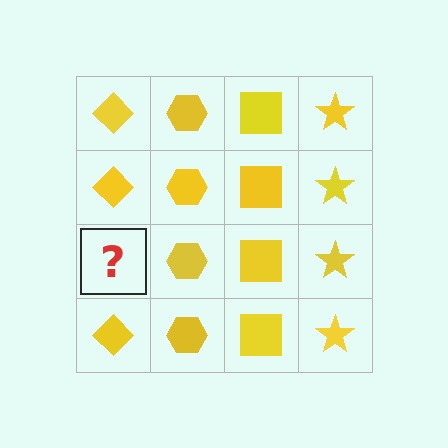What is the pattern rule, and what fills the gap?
The rule is that each column has a consistent shape. The gap should be filled with a yellow diamond.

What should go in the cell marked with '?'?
The missing cell should contain a yellow diamond.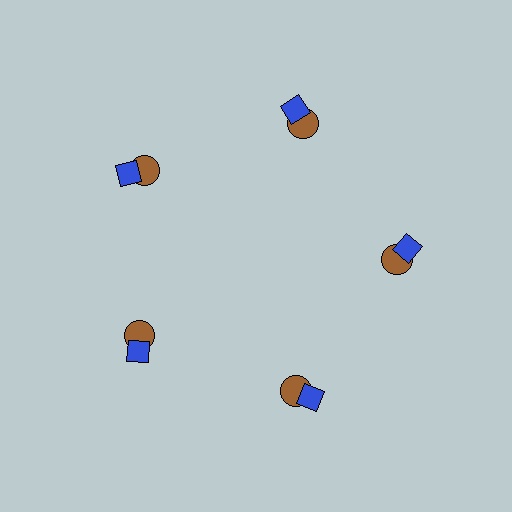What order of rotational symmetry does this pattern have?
This pattern has 5-fold rotational symmetry.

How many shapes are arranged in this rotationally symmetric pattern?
There are 10 shapes, arranged in 5 groups of 2.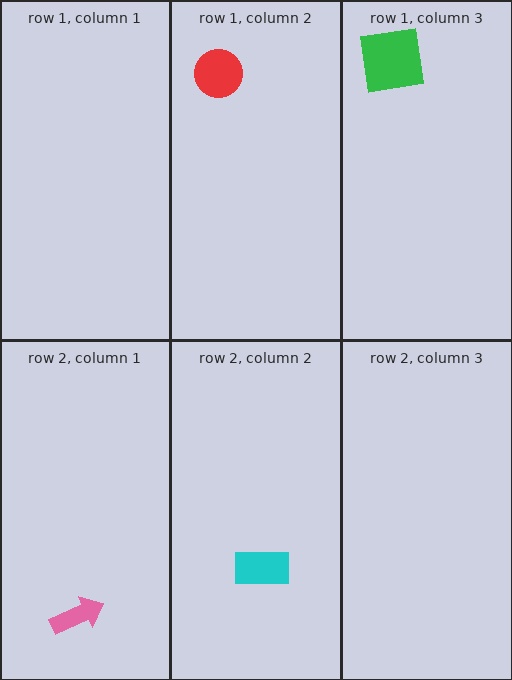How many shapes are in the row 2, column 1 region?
1.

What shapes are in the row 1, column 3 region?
The green square.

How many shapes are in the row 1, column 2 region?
1.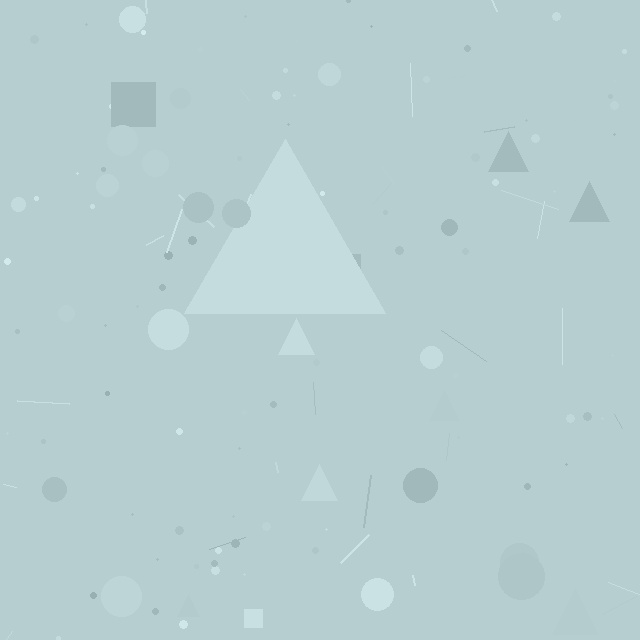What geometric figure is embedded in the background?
A triangle is embedded in the background.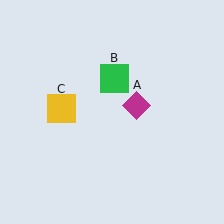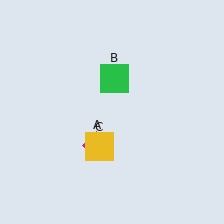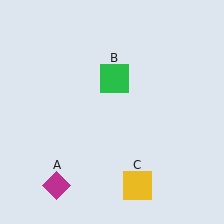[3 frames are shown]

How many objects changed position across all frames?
2 objects changed position: magenta diamond (object A), yellow square (object C).